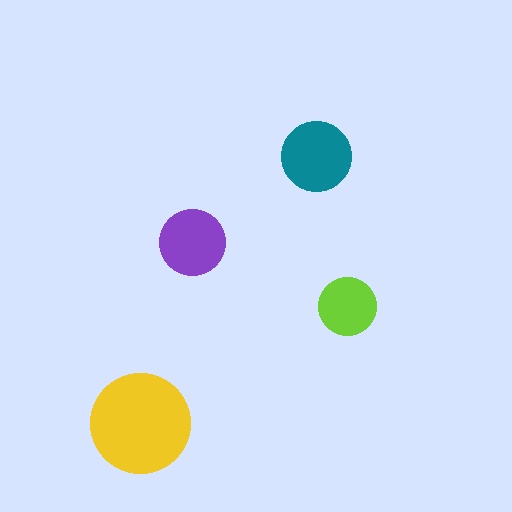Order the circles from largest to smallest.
the yellow one, the teal one, the purple one, the lime one.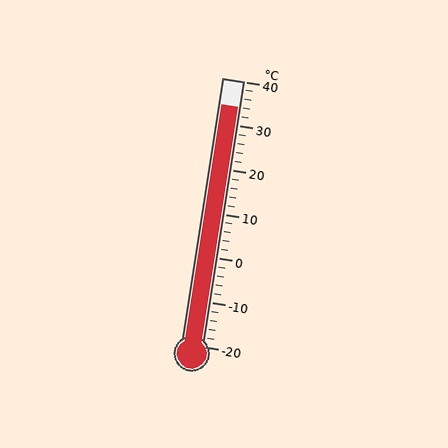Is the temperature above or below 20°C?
The temperature is above 20°C.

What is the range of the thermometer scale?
The thermometer scale ranges from -20°C to 40°C.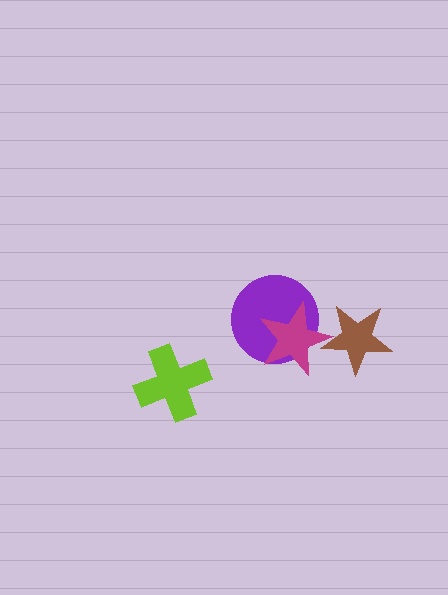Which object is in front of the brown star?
The magenta star is in front of the brown star.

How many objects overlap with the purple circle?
1 object overlaps with the purple circle.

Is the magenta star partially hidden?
No, no other shape covers it.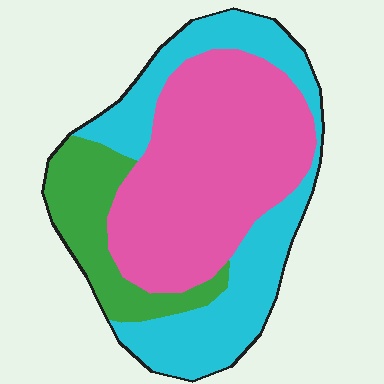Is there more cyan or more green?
Cyan.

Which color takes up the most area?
Pink, at roughly 50%.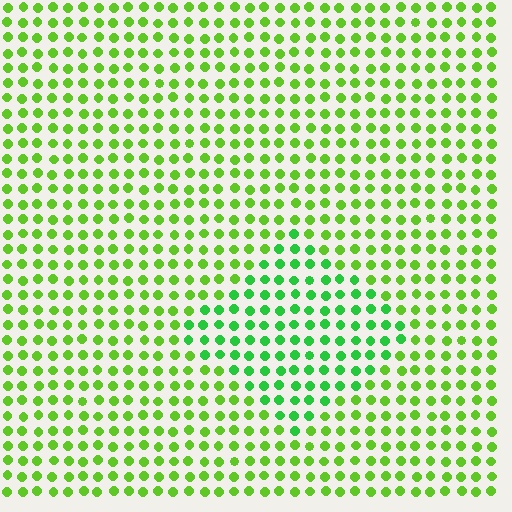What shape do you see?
I see a diamond.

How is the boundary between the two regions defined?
The boundary is defined purely by a slight shift in hue (about 29 degrees). Spacing, size, and orientation are identical on both sides.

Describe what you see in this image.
The image is filled with small lime elements in a uniform arrangement. A diamond-shaped region is visible where the elements are tinted to a slightly different hue, forming a subtle color boundary.